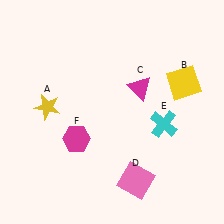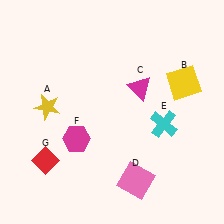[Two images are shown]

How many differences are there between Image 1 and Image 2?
There is 1 difference between the two images.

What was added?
A red diamond (G) was added in Image 2.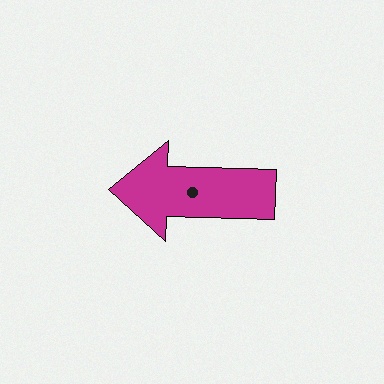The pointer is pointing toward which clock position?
Roughly 9 o'clock.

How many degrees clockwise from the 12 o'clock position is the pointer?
Approximately 272 degrees.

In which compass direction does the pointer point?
West.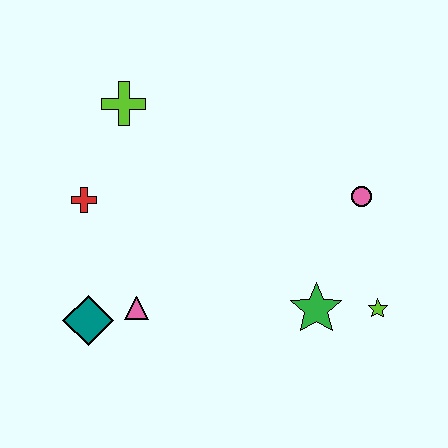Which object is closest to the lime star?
The green star is closest to the lime star.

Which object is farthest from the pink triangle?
The pink circle is farthest from the pink triangle.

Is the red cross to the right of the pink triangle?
No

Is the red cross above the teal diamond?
Yes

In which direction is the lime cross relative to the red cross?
The lime cross is above the red cross.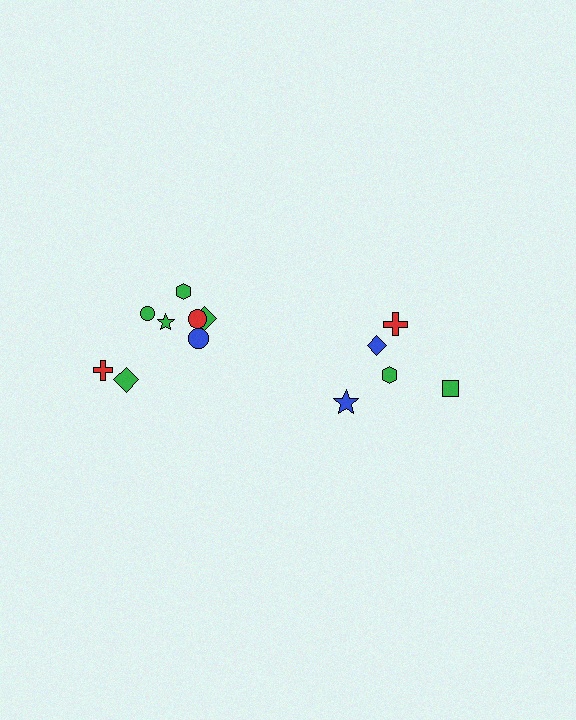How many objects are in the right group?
There are 5 objects.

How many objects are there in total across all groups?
There are 13 objects.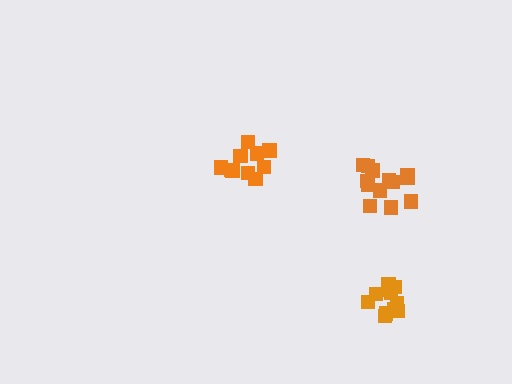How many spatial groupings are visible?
There are 3 spatial groupings.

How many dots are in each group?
Group 1: 13 dots, Group 2: 11 dots, Group 3: 11 dots (35 total).